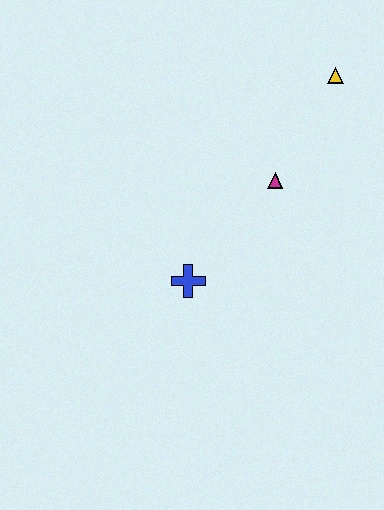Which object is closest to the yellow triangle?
The magenta triangle is closest to the yellow triangle.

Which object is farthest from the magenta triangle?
The blue cross is farthest from the magenta triangle.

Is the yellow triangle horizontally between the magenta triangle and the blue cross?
No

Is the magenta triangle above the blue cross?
Yes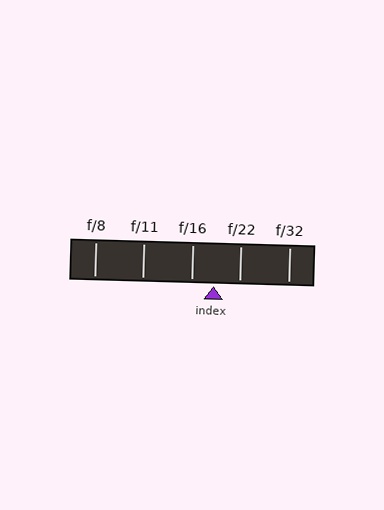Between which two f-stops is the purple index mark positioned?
The index mark is between f/16 and f/22.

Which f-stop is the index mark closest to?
The index mark is closest to f/16.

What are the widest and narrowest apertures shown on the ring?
The widest aperture shown is f/8 and the narrowest is f/32.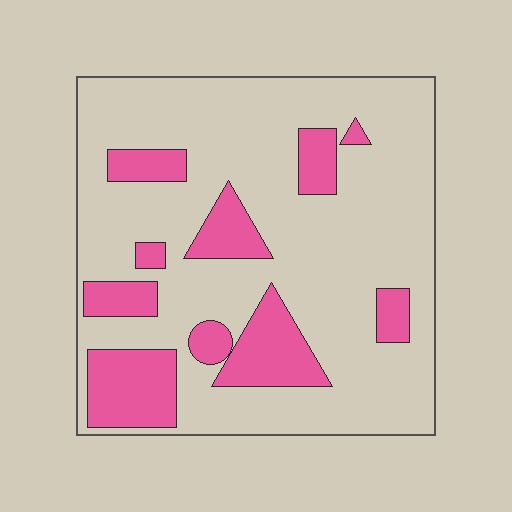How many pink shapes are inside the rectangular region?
10.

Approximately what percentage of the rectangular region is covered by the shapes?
Approximately 25%.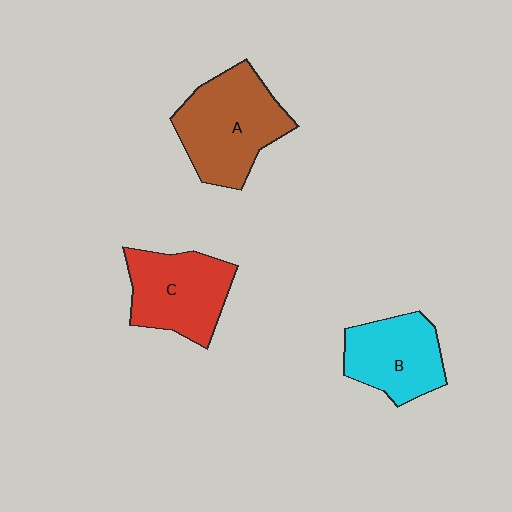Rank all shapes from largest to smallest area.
From largest to smallest: A (brown), C (red), B (cyan).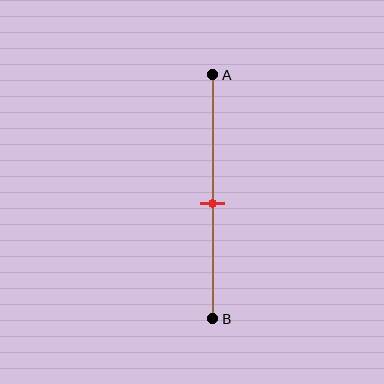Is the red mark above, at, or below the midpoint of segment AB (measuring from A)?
The red mark is approximately at the midpoint of segment AB.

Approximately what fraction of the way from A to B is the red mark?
The red mark is approximately 55% of the way from A to B.